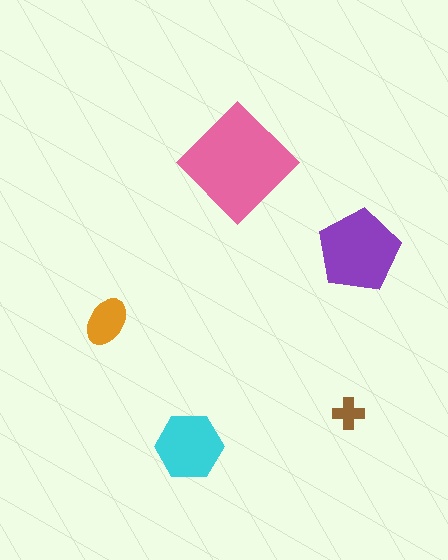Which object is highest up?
The pink diamond is topmost.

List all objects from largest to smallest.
The pink diamond, the purple pentagon, the cyan hexagon, the orange ellipse, the brown cross.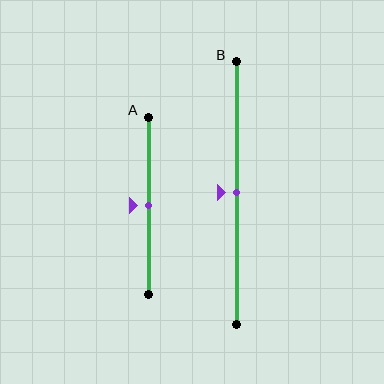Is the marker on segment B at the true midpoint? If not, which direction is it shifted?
Yes, the marker on segment B is at the true midpoint.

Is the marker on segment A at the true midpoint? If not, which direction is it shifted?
Yes, the marker on segment A is at the true midpoint.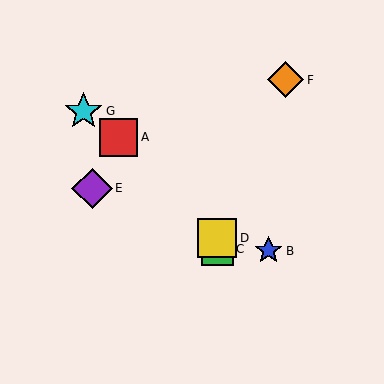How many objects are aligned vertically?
2 objects (C, D) are aligned vertically.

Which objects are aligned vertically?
Objects C, D are aligned vertically.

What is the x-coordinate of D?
Object D is at x≈217.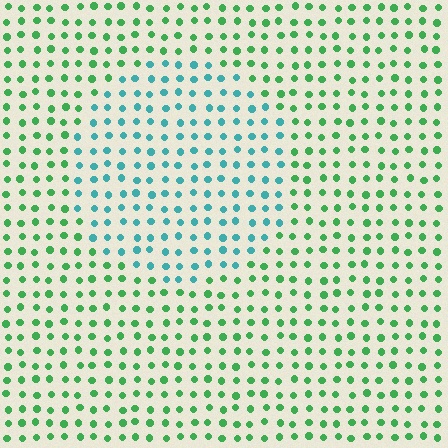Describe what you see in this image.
The image is filled with small green elements in a uniform arrangement. A circle-shaped region is visible where the elements are tinted to a slightly different hue, forming a subtle color boundary.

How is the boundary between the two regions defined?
The boundary is defined purely by a slight shift in hue (about 49 degrees). Spacing, size, and orientation are identical on both sides.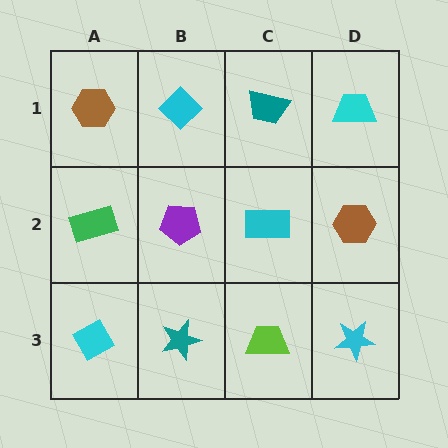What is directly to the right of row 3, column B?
A lime trapezoid.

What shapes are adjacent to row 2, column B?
A cyan diamond (row 1, column B), a teal star (row 3, column B), a green rectangle (row 2, column A), a cyan rectangle (row 2, column C).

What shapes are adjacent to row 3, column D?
A brown hexagon (row 2, column D), a lime trapezoid (row 3, column C).